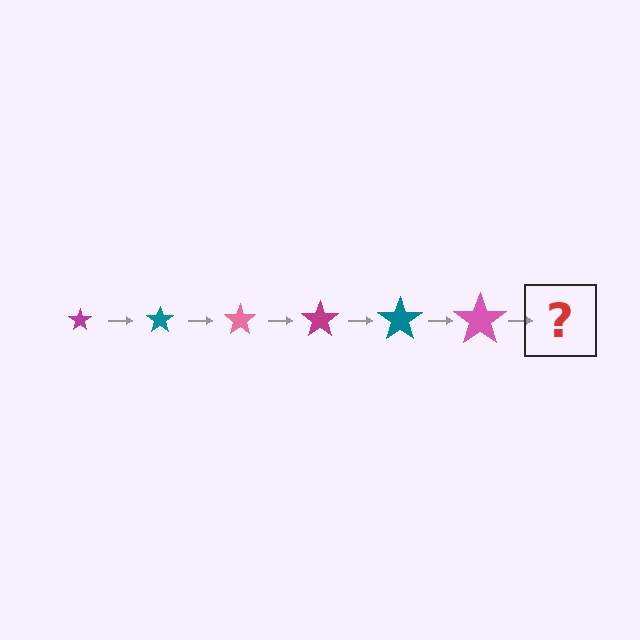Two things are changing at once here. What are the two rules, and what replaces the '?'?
The two rules are that the star grows larger each step and the color cycles through magenta, teal, and pink. The '?' should be a magenta star, larger than the previous one.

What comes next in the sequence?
The next element should be a magenta star, larger than the previous one.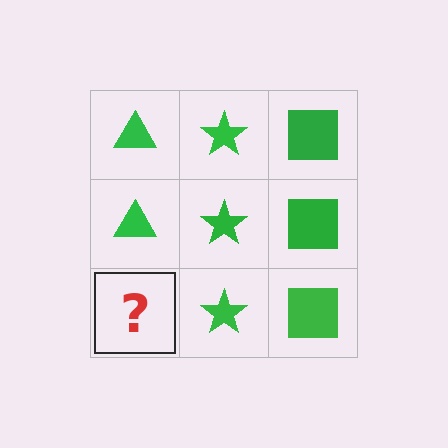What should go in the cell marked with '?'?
The missing cell should contain a green triangle.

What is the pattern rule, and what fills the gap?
The rule is that each column has a consistent shape. The gap should be filled with a green triangle.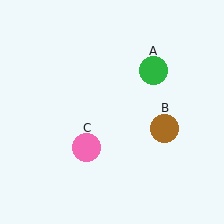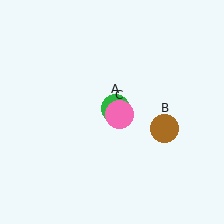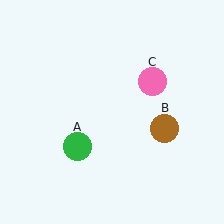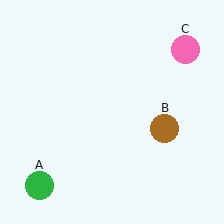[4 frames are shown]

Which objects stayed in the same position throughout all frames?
Brown circle (object B) remained stationary.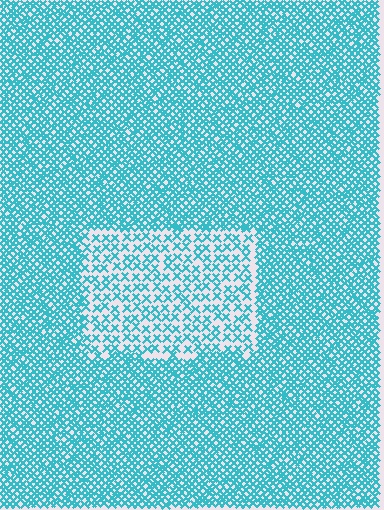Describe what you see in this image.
The image contains small cyan elements arranged at two different densities. A rectangle-shaped region is visible where the elements are less densely packed than the surrounding area.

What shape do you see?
I see a rectangle.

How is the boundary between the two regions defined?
The boundary is defined by a change in element density (approximately 2.2x ratio). All elements are the same color, size, and shape.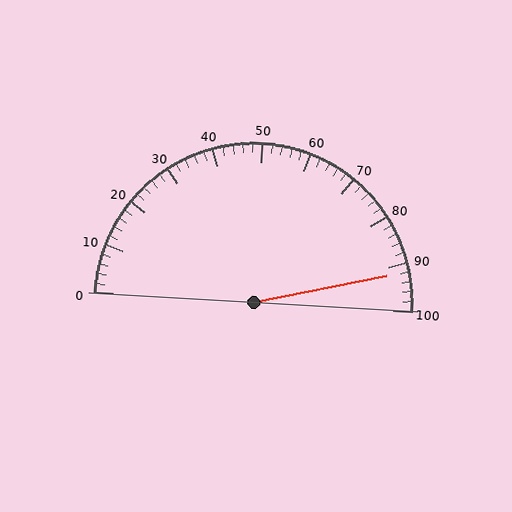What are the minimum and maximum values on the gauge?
The gauge ranges from 0 to 100.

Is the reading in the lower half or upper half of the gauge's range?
The reading is in the upper half of the range (0 to 100).